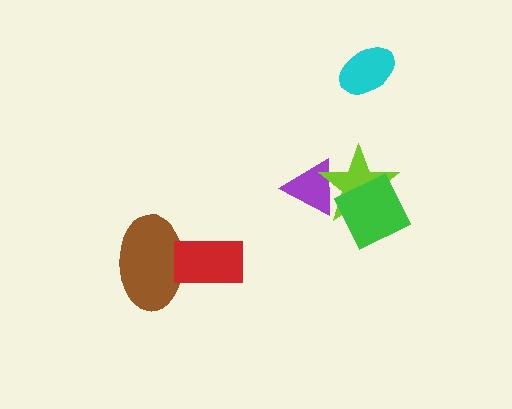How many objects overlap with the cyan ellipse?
0 objects overlap with the cyan ellipse.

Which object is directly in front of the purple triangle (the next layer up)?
The lime star is directly in front of the purple triangle.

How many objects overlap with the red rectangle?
1 object overlaps with the red rectangle.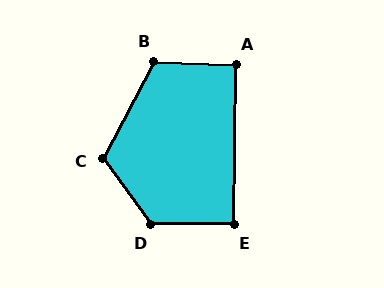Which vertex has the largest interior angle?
D, at approximately 126 degrees.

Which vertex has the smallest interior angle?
E, at approximately 91 degrees.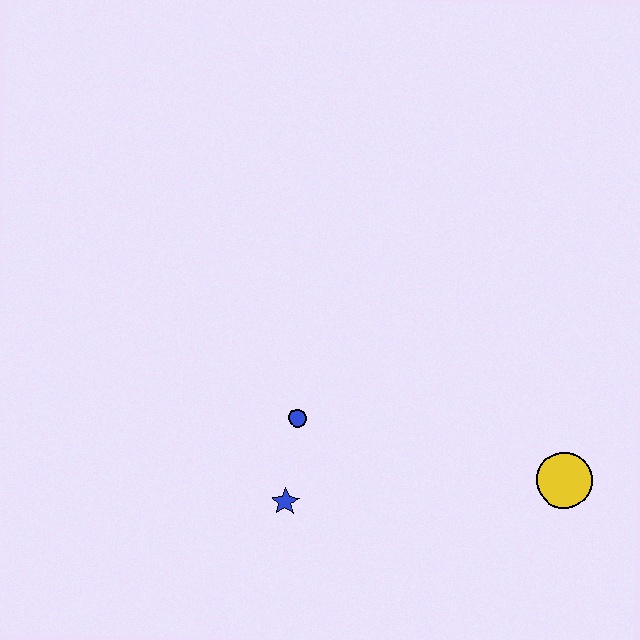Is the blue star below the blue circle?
Yes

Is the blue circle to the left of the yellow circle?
Yes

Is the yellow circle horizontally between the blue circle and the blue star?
No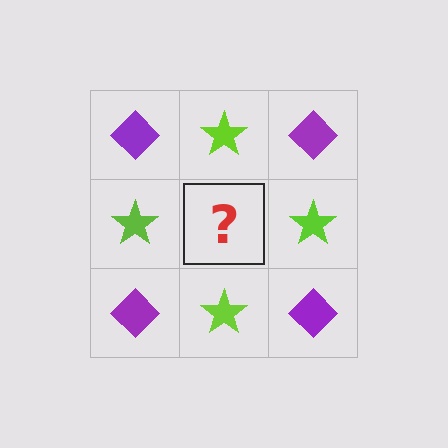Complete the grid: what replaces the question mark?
The question mark should be replaced with a purple diamond.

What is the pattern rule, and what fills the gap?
The rule is that it alternates purple diamond and lime star in a checkerboard pattern. The gap should be filled with a purple diamond.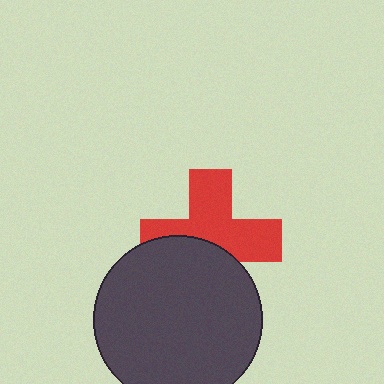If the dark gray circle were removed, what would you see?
You would see the complete red cross.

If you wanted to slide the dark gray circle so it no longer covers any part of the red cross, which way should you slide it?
Slide it down — that is the most direct way to separate the two shapes.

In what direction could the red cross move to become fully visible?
The red cross could move up. That would shift it out from behind the dark gray circle entirely.